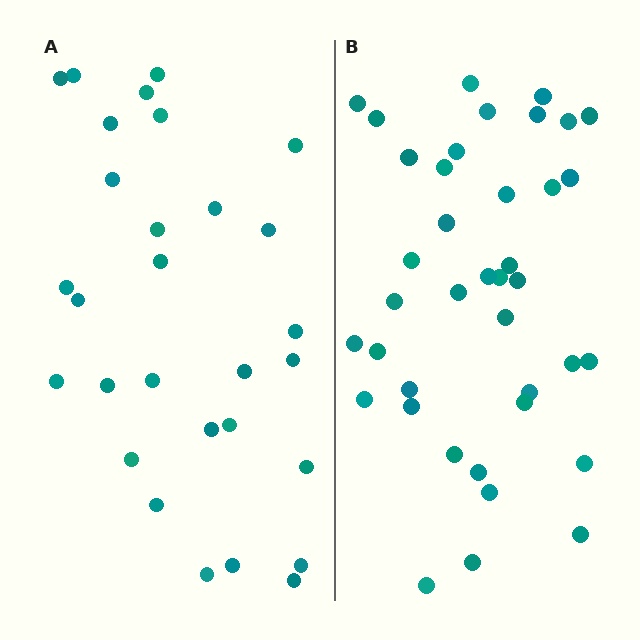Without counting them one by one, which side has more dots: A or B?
Region B (the right region) has more dots.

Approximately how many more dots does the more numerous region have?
Region B has roughly 10 or so more dots than region A.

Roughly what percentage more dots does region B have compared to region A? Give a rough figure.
About 35% more.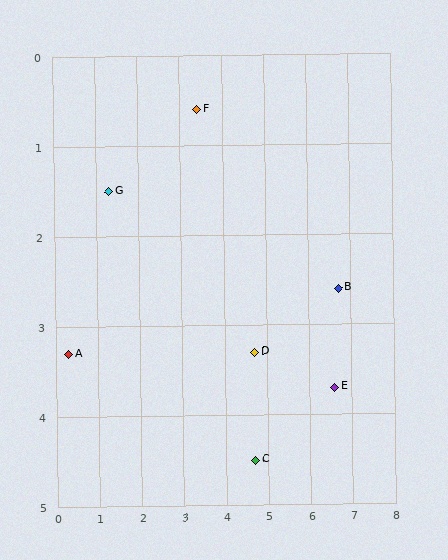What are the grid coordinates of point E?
Point E is at approximately (6.6, 3.7).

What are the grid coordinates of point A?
Point A is at approximately (0.3, 3.3).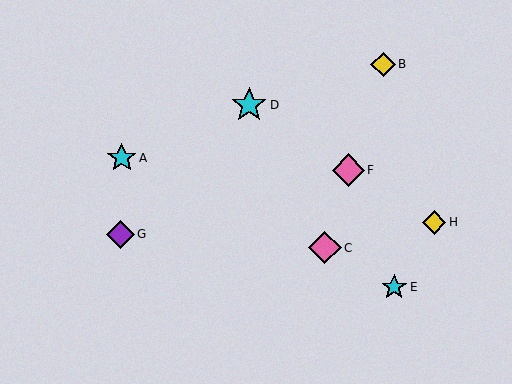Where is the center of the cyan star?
The center of the cyan star is at (394, 287).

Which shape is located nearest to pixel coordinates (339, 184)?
The pink diamond (labeled F) at (348, 170) is nearest to that location.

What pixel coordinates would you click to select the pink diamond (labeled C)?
Click at (325, 248) to select the pink diamond C.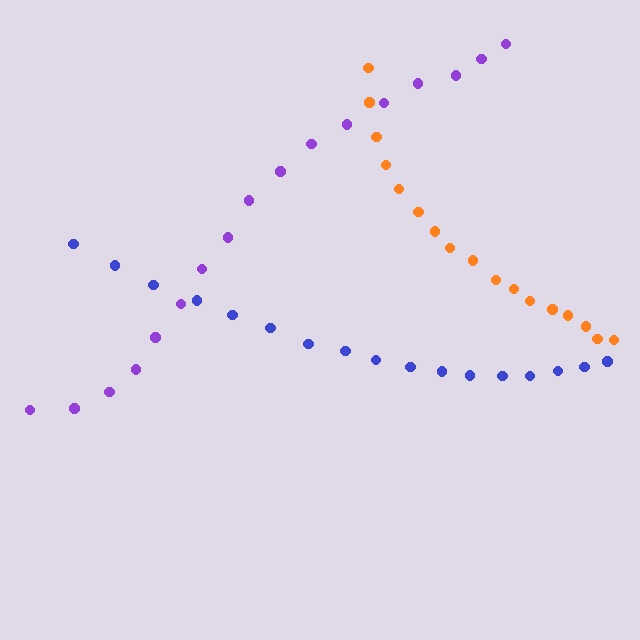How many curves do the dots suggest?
There are 3 distinct paths.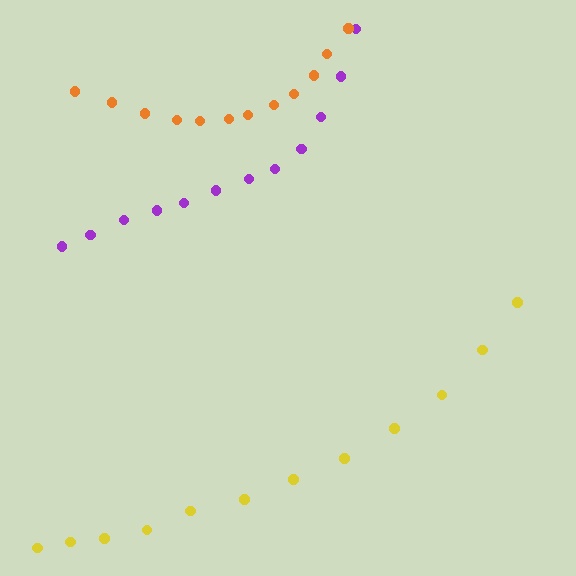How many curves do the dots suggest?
There are 3 distinct paths.